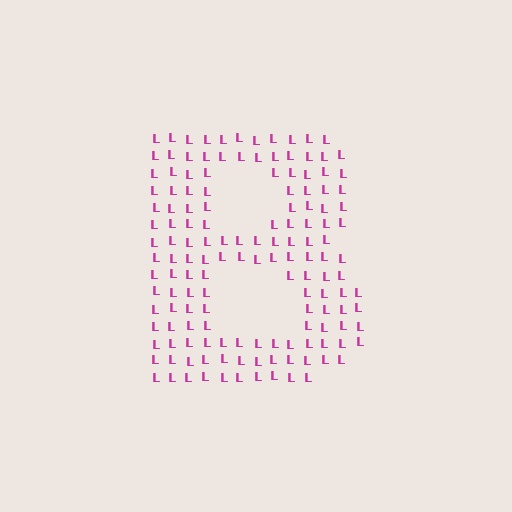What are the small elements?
The small elements are letter L's.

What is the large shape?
The large shape is the letter B.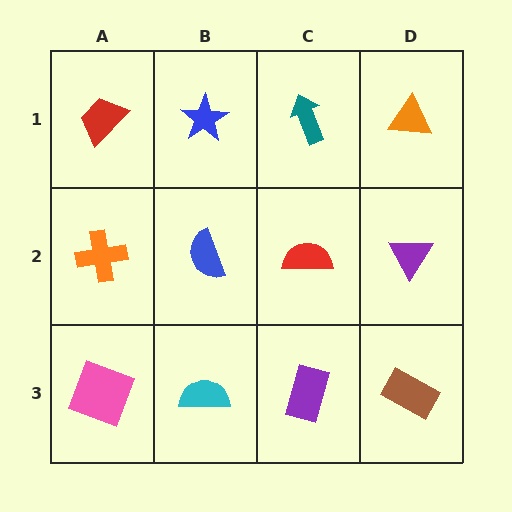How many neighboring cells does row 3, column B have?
3.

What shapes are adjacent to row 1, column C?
A red semicircle (row 2, column C), a blue star (row 1, column B), an orange triangle (row 1, column D).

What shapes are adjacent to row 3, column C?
A red semicircle (row 2, column C), a cyan semicircle (row 3, column B), a brown rectangle (row 3, column D).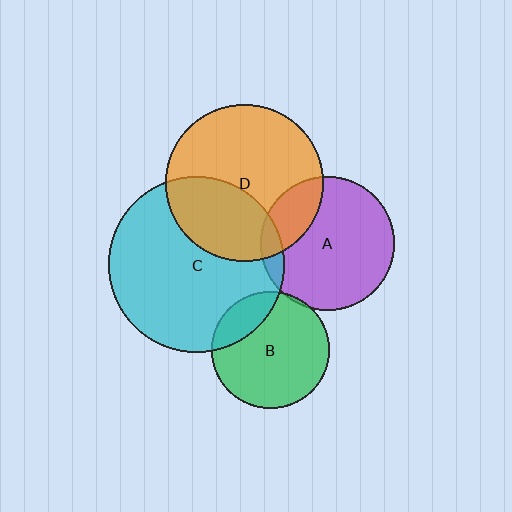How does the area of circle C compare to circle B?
Approximately 2.3 times.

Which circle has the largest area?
Circle C (cyan).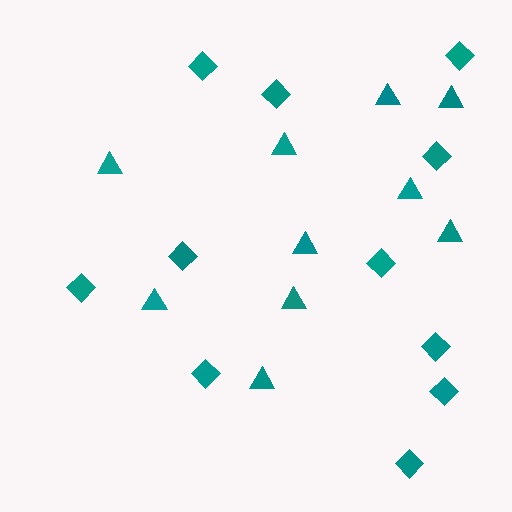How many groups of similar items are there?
There are 2 groups: one group of diamonds (11) and one group of triangles (10).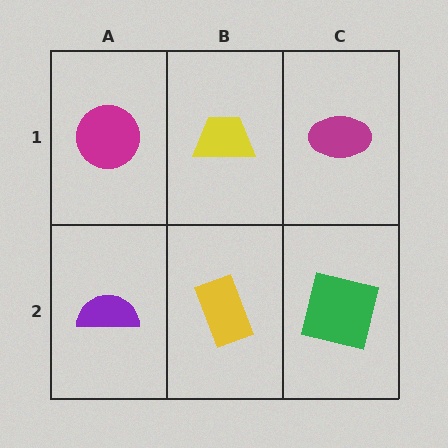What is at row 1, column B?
A yellow trapezoid.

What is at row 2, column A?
A purple semicircle.